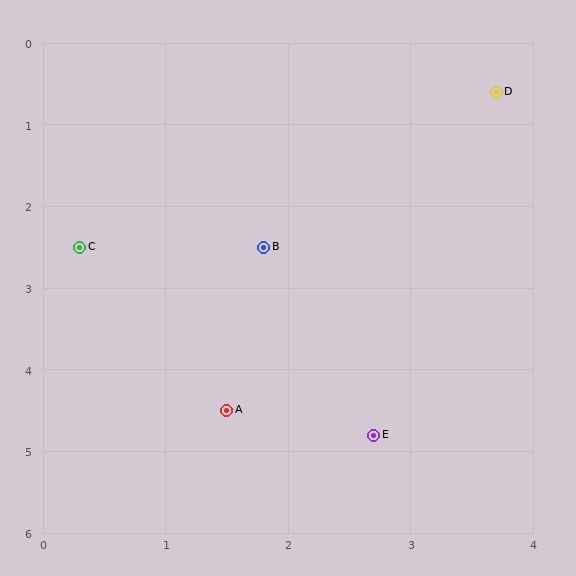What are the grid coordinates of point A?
Point A is at approximately (1.5, 4.5).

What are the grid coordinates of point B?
Point B is at approximately (1.8, 2.5).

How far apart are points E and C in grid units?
Points E and C are about 3.3 grid units apart.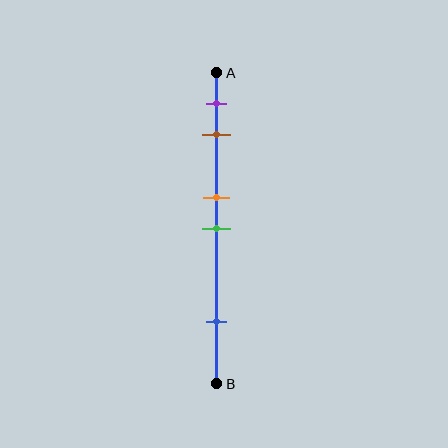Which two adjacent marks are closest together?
The orange and green marks are the closest adjacent pair.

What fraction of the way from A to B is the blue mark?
The blue mark is approximately 80% (0.8) of the way from A to B.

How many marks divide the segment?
There are 5 marks dividing the segment.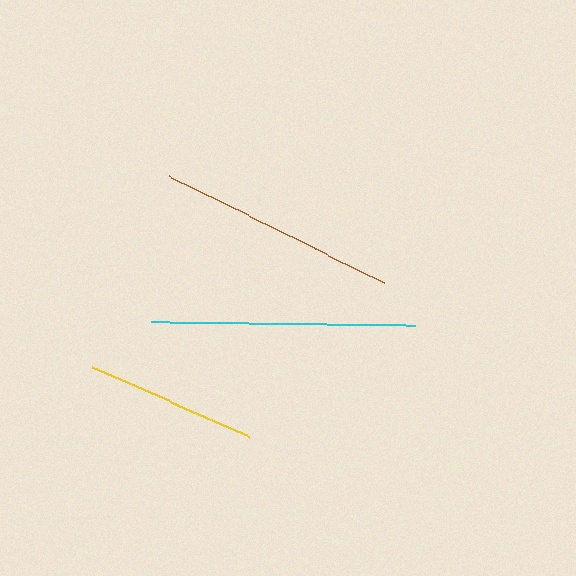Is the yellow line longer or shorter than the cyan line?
The cyan line is longer than the yellow line.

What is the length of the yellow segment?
The yellow segment is approximately 172 pixels long.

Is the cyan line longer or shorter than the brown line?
The cyan line is longer than the brown line.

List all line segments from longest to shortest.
From longest to shortest: cyan, brown, yellow.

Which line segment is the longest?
The cyan line is the longest at approximately 265 pixels.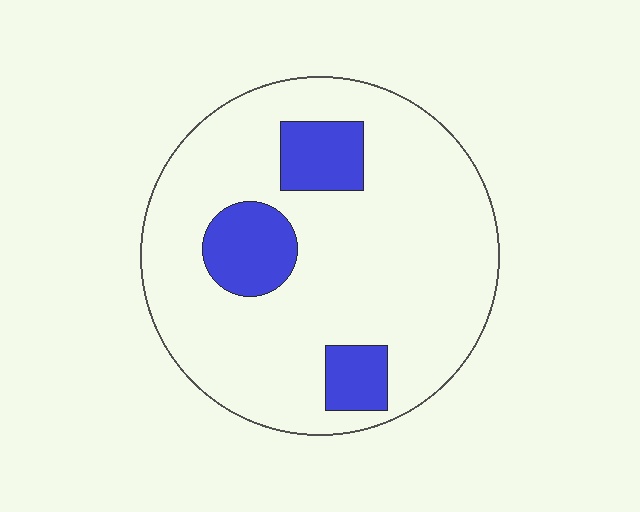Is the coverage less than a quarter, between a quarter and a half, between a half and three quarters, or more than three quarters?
Less than a quarter.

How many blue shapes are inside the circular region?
3.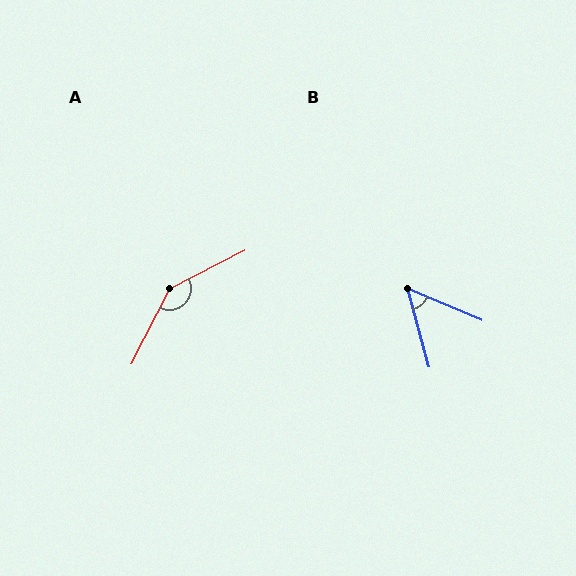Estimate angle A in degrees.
Approximately 144 degrees.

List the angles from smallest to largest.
B (52°), A (144°).